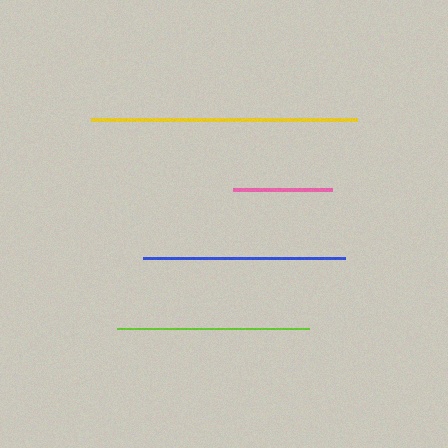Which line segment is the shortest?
The pink line is the shortest at approximately 99 pixels.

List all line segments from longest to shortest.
From longest to shortest: yellow, blue, lime, pink.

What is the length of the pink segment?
The pink segment is approximately 99 pixels long.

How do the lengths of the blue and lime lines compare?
The blue and lime lines are approximately the same length.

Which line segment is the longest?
The yellow line is the longest at approximately 266 pixels.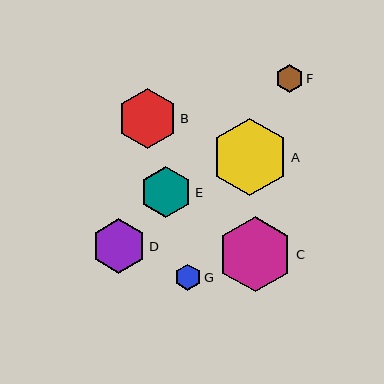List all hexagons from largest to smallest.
From largest to smallest: A, C, B, D, E, F, G.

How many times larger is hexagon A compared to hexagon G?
Hexagon A is approximately 3.0 times the size of hexagon G.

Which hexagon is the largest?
Hexagon A is the largest with a size of approximately 77 pixels.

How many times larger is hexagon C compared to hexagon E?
Hexagon C is approximately 1.5 times the size of hexagon E.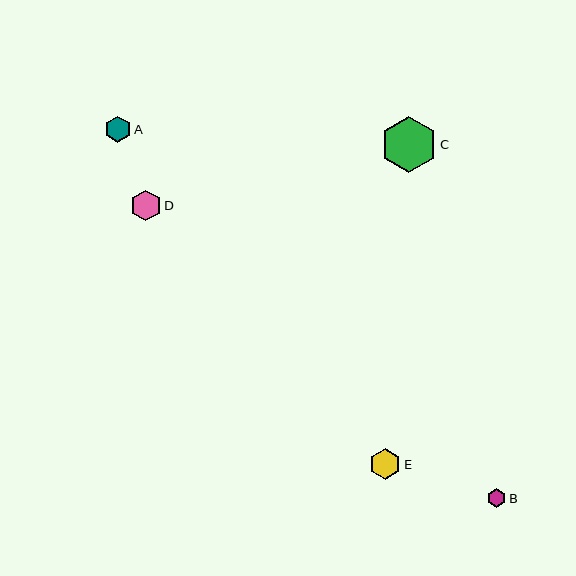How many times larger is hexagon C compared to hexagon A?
Hexagon C is approximately 2.1 times the size of hexagon A.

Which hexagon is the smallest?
Hexagon B is the smallest with a size of approximately 19 pixels.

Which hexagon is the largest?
Hexagon C is the largest with a size of approximately 56 pixels.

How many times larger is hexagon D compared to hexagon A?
Hexagon D is approximately 1.2 times the size of hexagon A.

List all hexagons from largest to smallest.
From largest to smallest: C, E, D, A, B.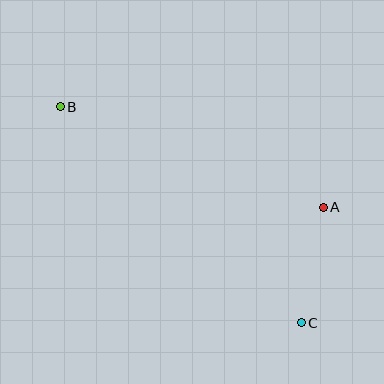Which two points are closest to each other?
Points A and C are closest to each other.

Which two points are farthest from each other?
Points B and C are farthest from each other.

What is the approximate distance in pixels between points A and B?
The distance between A and B is approximately 281 pixels.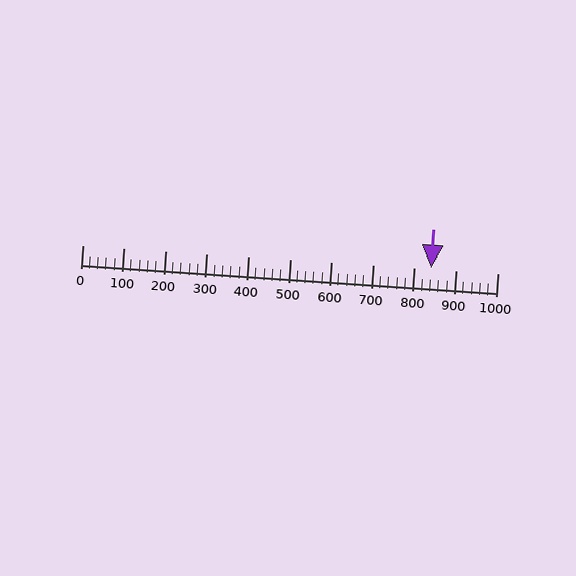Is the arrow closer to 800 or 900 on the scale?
The arrow is closer to 800.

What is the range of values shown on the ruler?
The ruler shows values from 0 to 1000.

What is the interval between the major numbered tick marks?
The major tick marks are spaced 100 units apart.